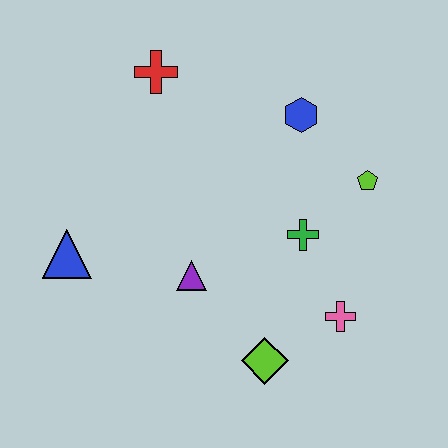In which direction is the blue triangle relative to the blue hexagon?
The blue triangle is to the left of the blue hexagon.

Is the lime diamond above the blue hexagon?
No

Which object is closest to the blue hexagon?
The lime pentagon is closest to the blue hexagon.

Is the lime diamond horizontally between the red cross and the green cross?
Yes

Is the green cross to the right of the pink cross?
No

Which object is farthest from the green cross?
The blue triangle is farthest from the green cross.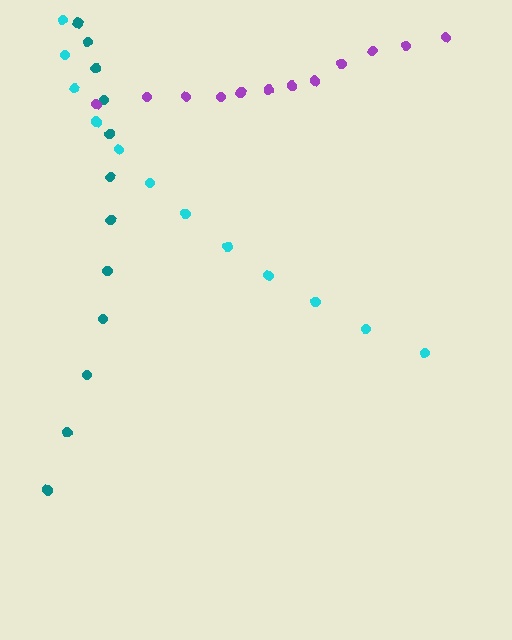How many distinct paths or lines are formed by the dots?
There are 3 distinct paths.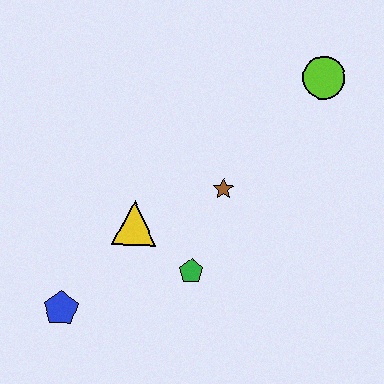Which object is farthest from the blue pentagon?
The lime circle is farthest from the blue pentagon.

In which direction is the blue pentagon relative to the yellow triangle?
The blue pentagon is below the yellow triangle.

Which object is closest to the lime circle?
The brown star is closest to the lime circle.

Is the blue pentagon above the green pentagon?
No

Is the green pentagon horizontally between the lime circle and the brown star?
No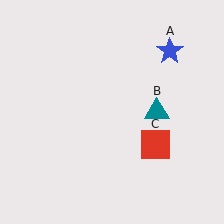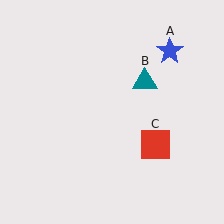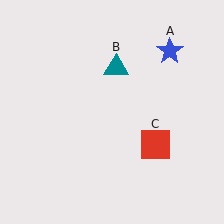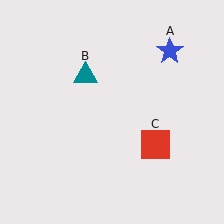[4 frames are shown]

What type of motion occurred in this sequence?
The teal triangle (object B) rotated counterclockwise around the center of the scene.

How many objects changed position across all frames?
1 object changed position: teal triangle (object B).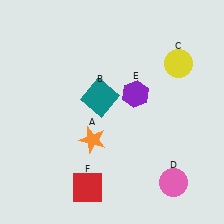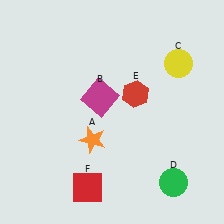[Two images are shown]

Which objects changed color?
B changed from teal to magenta. D changed from pink to green. E changed from purple to red.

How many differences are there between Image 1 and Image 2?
There are 3 differences between the two images.